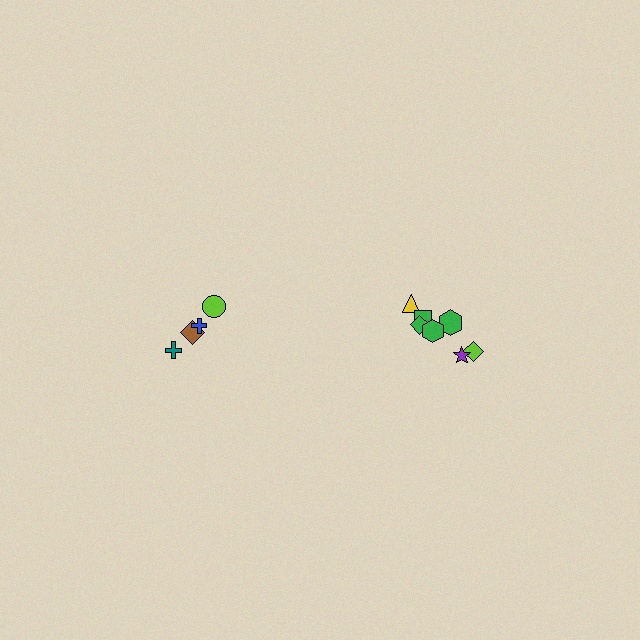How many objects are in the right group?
There are 7 objects.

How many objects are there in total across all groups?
There are 11 objects.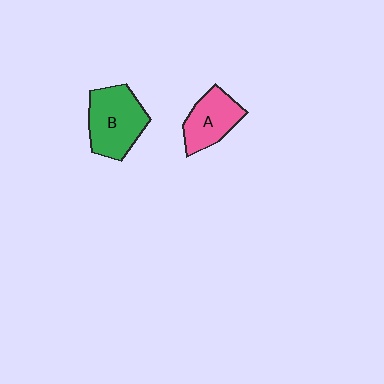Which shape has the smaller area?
Shape A (pink).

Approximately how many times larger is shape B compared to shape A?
Approximately 1.4 times.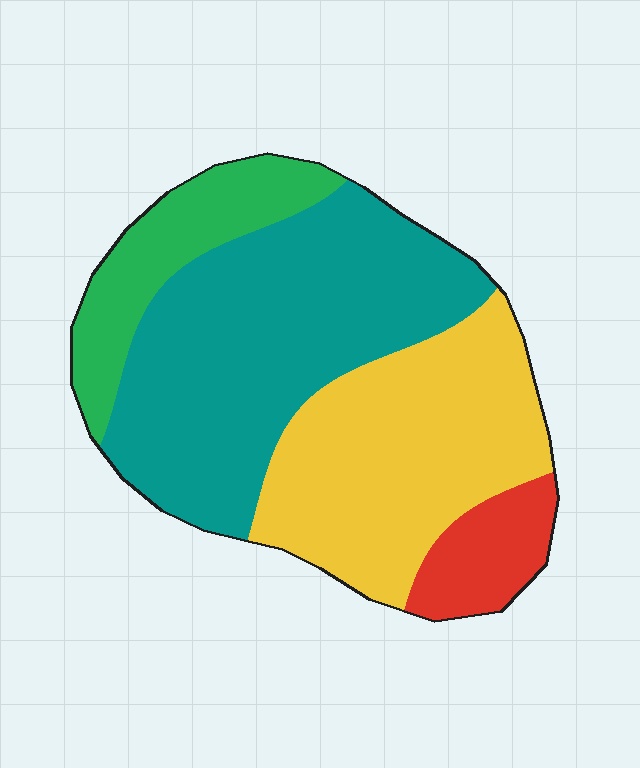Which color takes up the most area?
Teal, at roughly 45%.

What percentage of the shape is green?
Green takes up less than a sixth of the shape.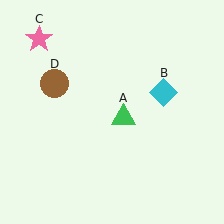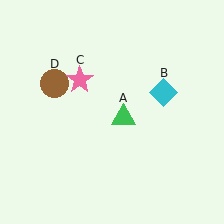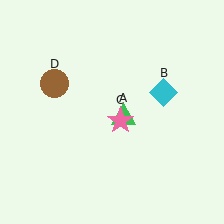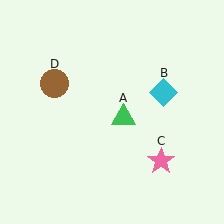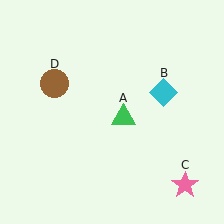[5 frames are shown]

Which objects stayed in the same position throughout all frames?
Green triangle (object A) and cyan diamond (object B) and brown circle (object D) remained stationary.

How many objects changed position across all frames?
1 object changed position: pink star (object C).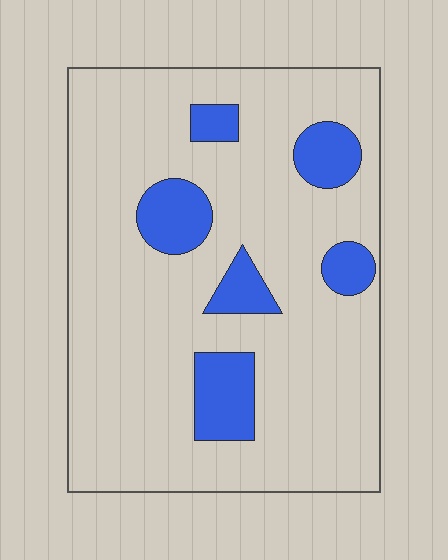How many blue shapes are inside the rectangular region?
6.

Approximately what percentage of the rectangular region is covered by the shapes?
Approximately 15%.